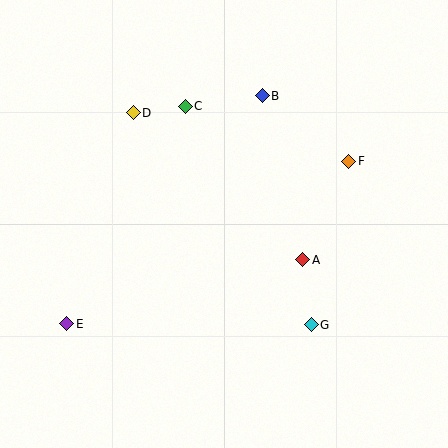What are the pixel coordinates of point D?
Point D is at (133, 113).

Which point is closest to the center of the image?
Point A at (303, 260) is closest to the center.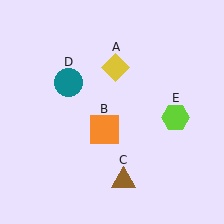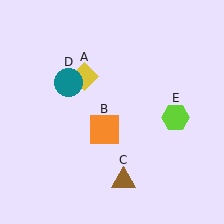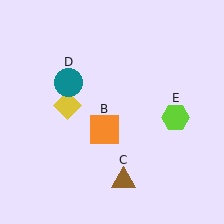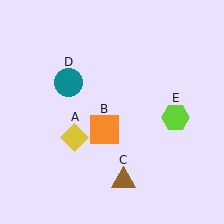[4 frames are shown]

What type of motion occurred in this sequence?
The yellow diamond (object A) rotated counterclockwise around the center of the scene.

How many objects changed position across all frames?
1 object changed position: yellow diamond (object A).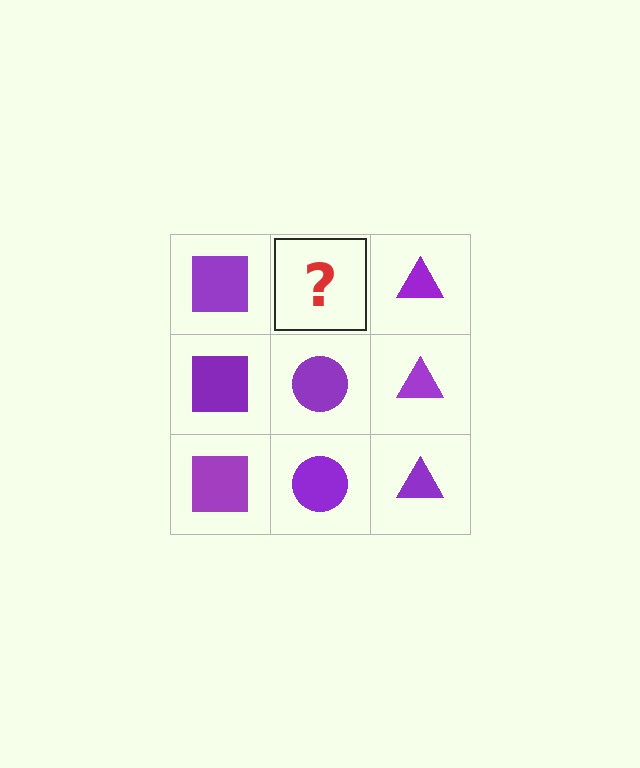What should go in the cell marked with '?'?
The missing cell should contain a purple circle.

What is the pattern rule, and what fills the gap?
The rule is that each column has a consistent shape. The gap should be filled with a purple circle.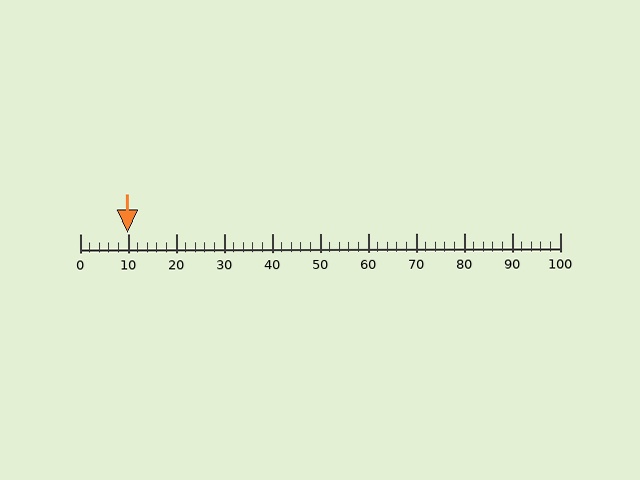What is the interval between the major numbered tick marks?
The major tick marks are spaced 10 units apart.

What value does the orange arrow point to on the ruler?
The orange arrow points to approximately 10.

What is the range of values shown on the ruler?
The ruler shows values from 0 to 100.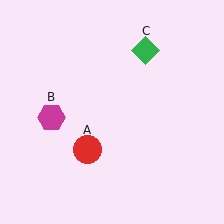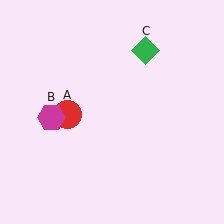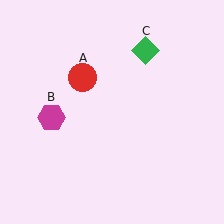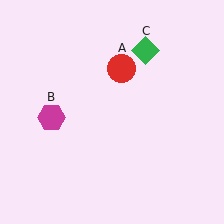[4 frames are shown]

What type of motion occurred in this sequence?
The red circle (object A) rotated clockwise around the center of the scene.